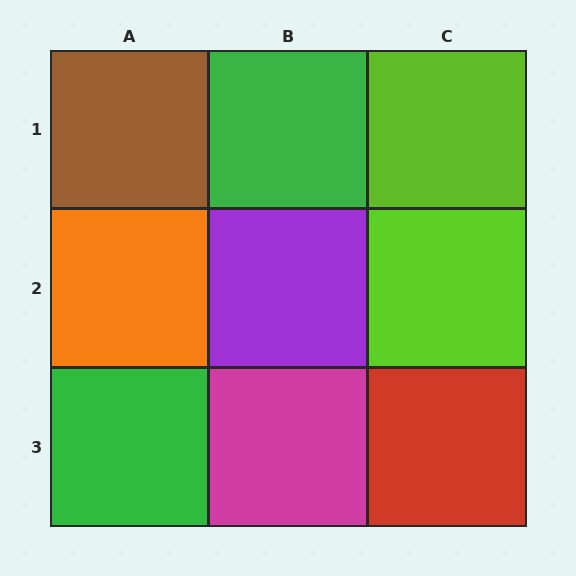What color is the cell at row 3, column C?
Red.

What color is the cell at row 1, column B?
Green.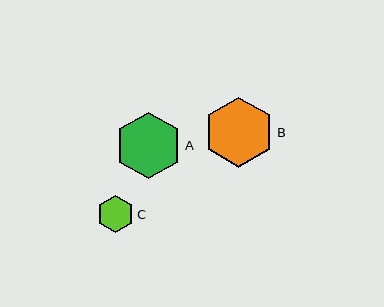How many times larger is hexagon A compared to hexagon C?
Hexagon A is approximately 1.8 times the size of hexagon C.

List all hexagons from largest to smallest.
From largest to smallest: B, A, C.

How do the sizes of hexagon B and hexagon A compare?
Hexagon B and hexagon A are approximately the same size.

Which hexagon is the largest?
Hexagon B is the largest with a size of approximately 70 pixels.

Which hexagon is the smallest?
Hexagon C is the smallest with a size of approximately 37 pixels.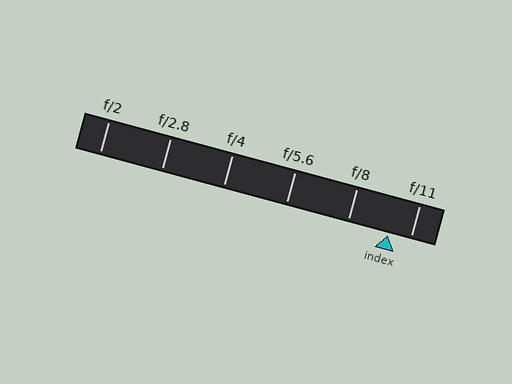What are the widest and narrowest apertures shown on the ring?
The widest aperture shown is f/2 and the narrowest is f/11.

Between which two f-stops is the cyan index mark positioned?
The index mark is between f/8 and f/11.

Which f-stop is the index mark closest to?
The index mark is closest to f/11.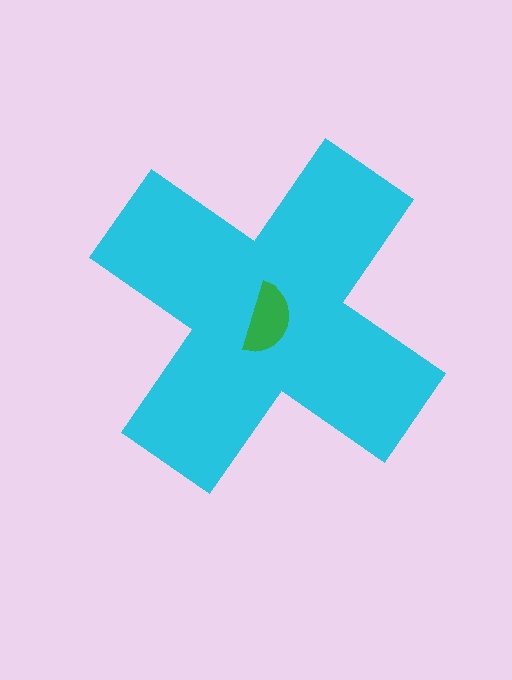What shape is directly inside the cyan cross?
The green semicircle.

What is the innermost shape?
The green semicircle.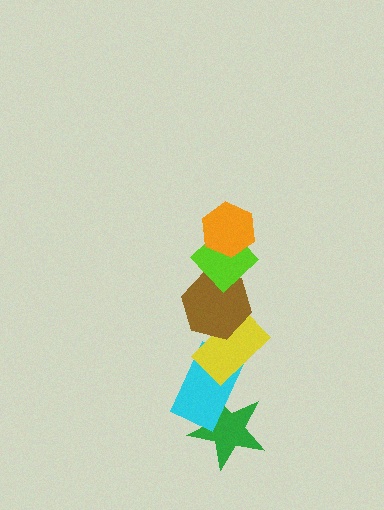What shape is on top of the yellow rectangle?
The brown hexagon is on top of the yellow rectangle.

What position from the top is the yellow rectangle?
The yellow rectangle is 4th from the top.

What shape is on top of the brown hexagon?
The lime diamond is on top of the brown hexagon.